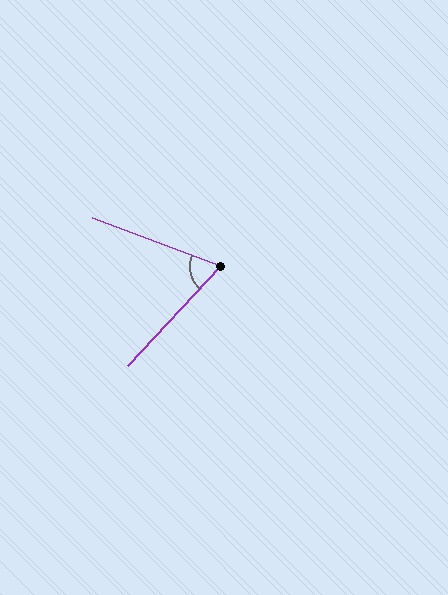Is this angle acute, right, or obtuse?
It is acute.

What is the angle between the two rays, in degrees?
Approximately 68 degrees.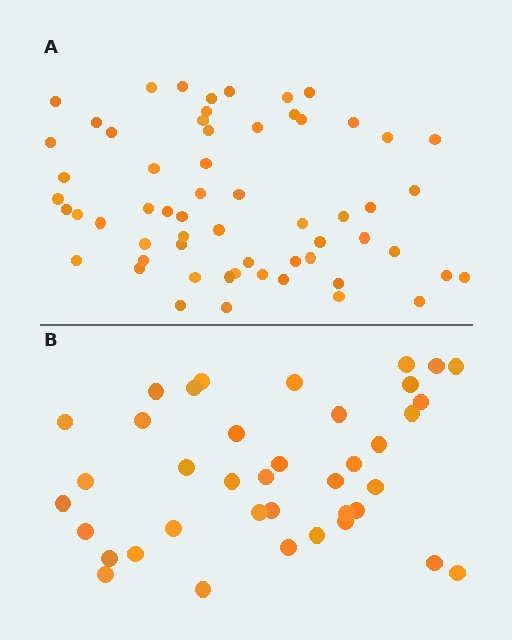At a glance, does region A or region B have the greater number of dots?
Region A (the top region) has more dots.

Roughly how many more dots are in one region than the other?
Region A has approximately 20 more dots than region B.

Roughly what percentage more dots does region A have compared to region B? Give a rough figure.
About 55% more.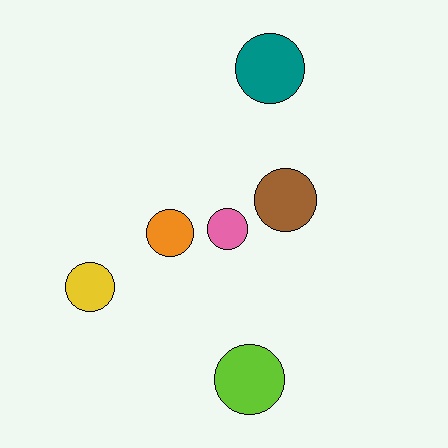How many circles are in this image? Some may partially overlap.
There are 6 circles.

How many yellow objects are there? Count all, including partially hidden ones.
There is 1 yellow object.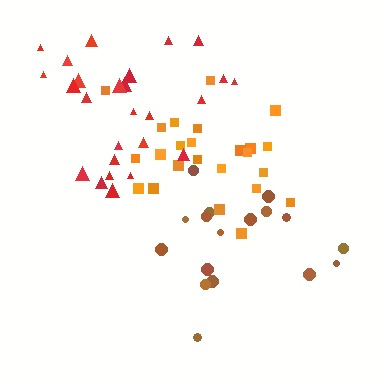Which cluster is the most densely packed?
Red.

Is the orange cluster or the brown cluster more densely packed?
Orange.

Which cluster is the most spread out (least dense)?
Brown.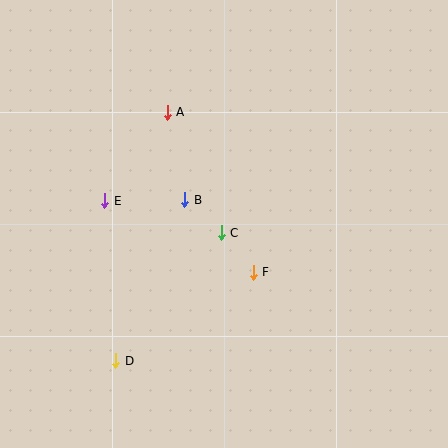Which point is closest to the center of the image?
Point C at (221, 233) is closest to the center.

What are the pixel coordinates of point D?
Point D is at (115, 361).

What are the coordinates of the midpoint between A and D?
The midpoint between A and D is at (141, 237).